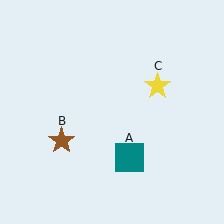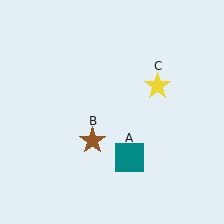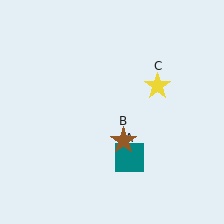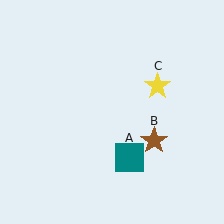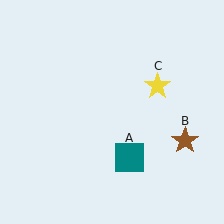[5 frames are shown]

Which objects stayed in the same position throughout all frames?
Teal square (object A) and yellow star (object C) remained stationary.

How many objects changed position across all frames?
1 object changed position: brown star (object B).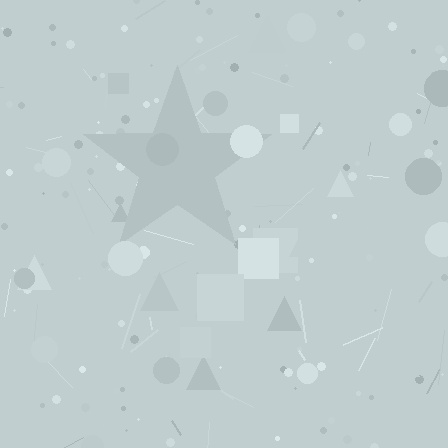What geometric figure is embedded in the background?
A star is embedded in the background.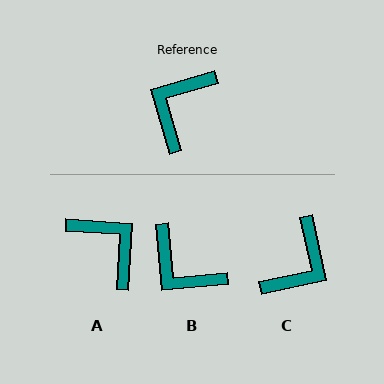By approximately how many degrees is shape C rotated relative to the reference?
Approximately 176 degrees counter-clockwise.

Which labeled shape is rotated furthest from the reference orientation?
C, about 176 degrees away.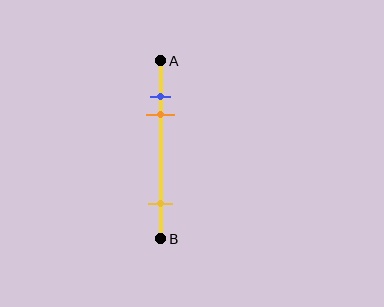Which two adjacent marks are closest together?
The blue and orange marks are the closest adjacent pair.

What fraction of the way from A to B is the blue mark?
The blue mark is approximately 20% (0.2) of the way from A to B.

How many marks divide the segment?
There are 3 marks dividing the segment.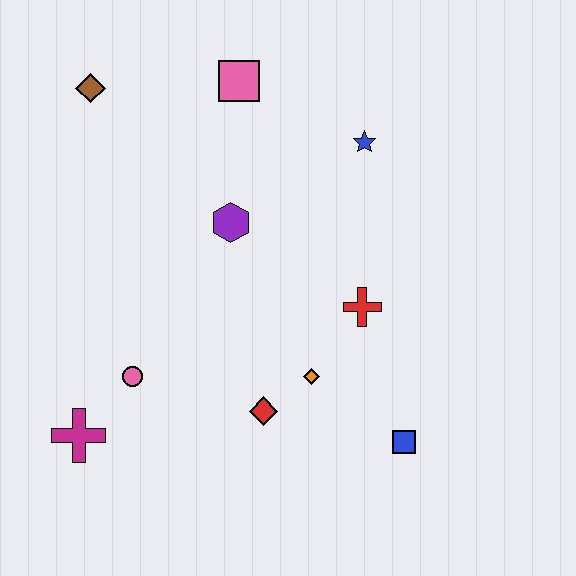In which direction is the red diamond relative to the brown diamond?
The red diamond is below the brown diamond.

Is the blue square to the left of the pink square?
No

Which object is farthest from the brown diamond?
The blue square is farthest from the brown diamond.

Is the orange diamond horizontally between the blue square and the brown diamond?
Yes